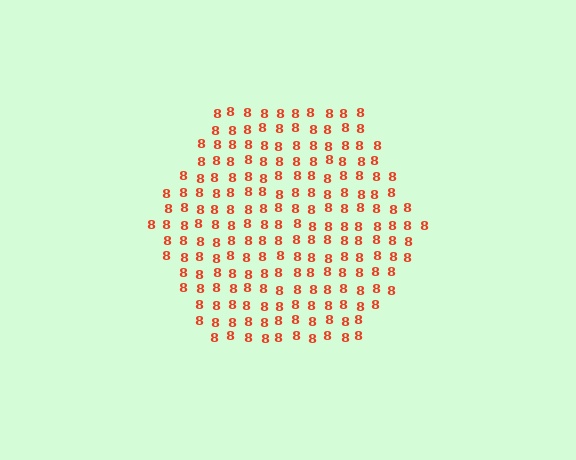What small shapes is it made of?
It is made of small digit 8's.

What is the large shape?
The large shape is a hexagon.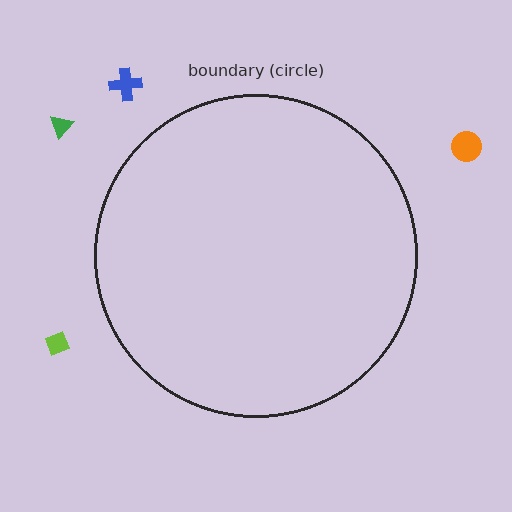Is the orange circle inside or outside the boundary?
Outside.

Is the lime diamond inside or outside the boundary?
Outside.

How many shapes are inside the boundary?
0 inside, 4 outside.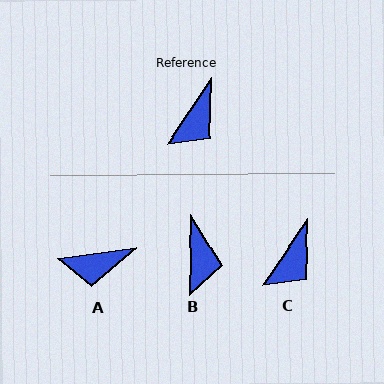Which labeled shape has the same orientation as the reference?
C.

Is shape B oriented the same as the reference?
No, it is off by about 33 degrees.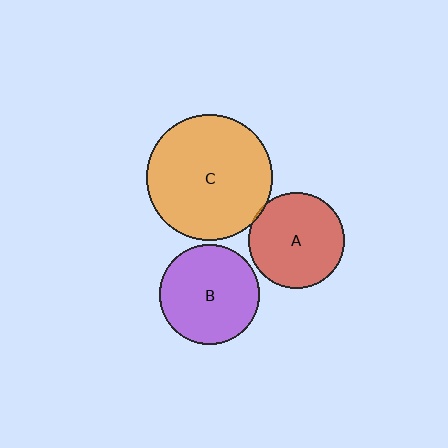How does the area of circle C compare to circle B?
Approximately 1.6 times.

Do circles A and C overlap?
Yes.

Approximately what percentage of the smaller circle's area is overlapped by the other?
Approximately 5%.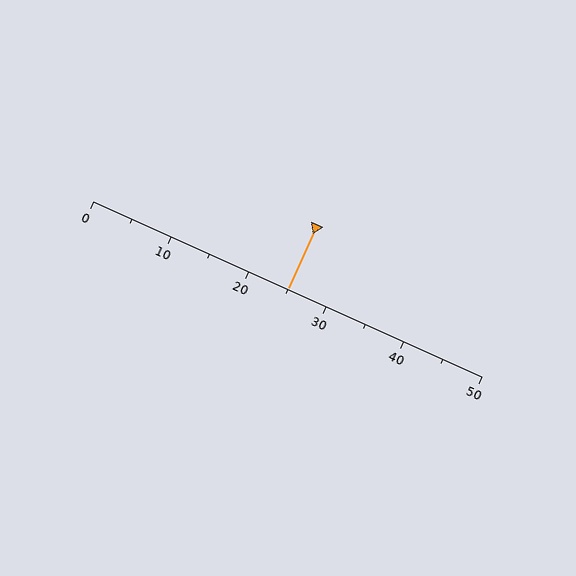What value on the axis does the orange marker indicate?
The marker indicates approximately 25.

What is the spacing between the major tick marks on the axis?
The major ticks are spaced 10 apart.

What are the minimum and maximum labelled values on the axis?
The axis runs from 0 to 50.